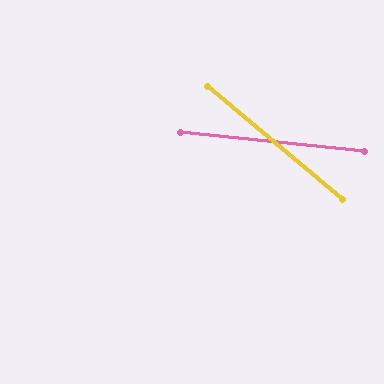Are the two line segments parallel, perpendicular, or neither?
Neither parallel nor perpendicular — they differ by about 34°.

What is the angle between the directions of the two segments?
Approximately 34 degrees.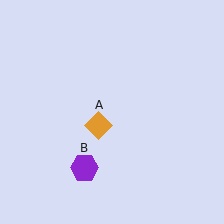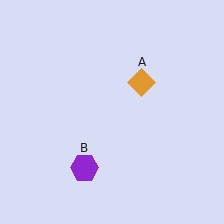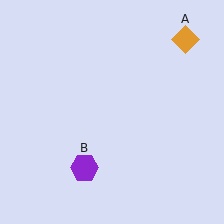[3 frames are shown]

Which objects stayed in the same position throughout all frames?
Purple hexagon (object B) remained stationary.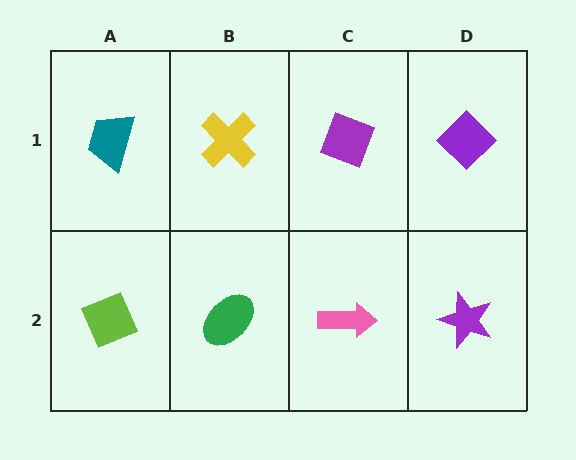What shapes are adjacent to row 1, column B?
A green ellipse (row 2, column B), a teal trapezoid (row 1, column A), a purple diamond (row 1, column C).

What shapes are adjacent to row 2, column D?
A purple diamond (row 1, column D), a pink arrow (row 2, column C).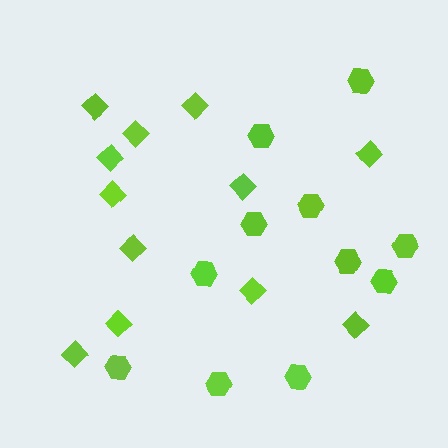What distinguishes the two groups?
There are 2 groups: one group of hexagons (11) and one group of diamonds (12).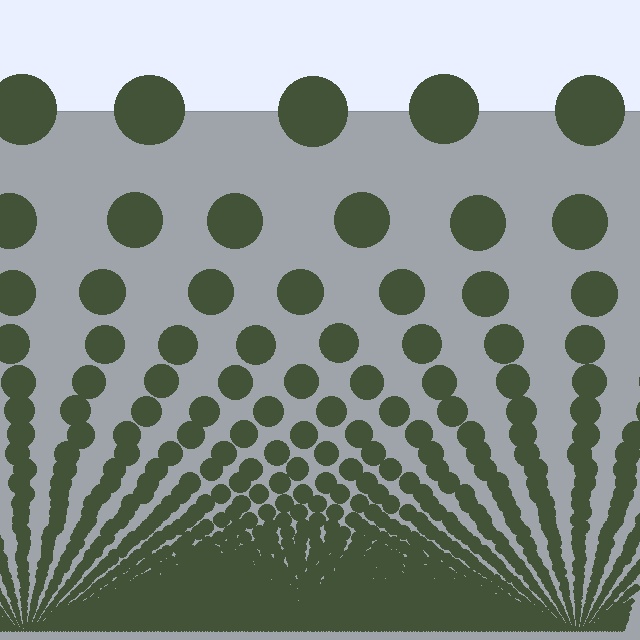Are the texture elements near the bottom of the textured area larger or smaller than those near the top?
Smaller. The gradient is inverted — elements near the bottom are smaller and denser.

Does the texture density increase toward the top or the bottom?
Density increases toward the bottom.